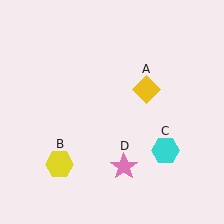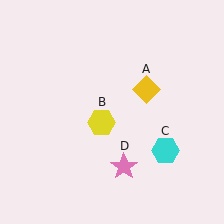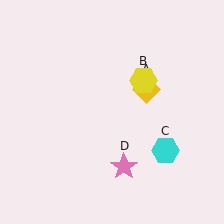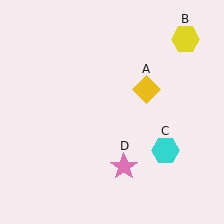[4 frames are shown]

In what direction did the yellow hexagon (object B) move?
The yellow hexagon (object B) moved up and to the right.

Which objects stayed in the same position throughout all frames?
Yellow diamond (object A) and cyan hexagon (object C) and pink star (object D) remained stationary.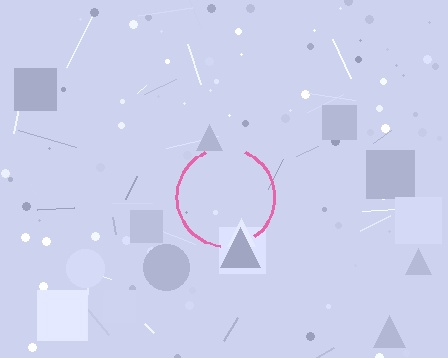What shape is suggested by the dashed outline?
The dashed outline suggests a circle.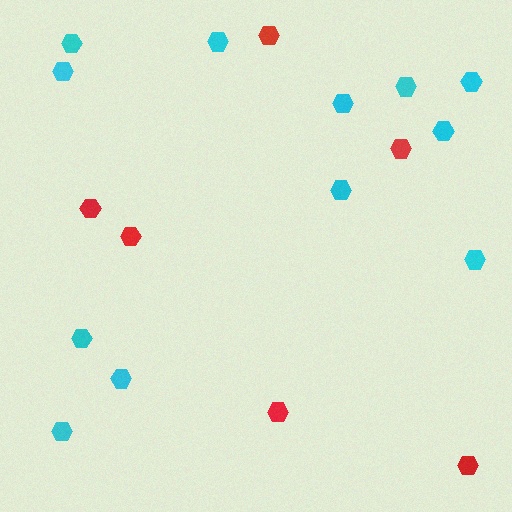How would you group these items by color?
There are 2 groups: one group of cyan hexagons (12) and one group of red hexagons (6).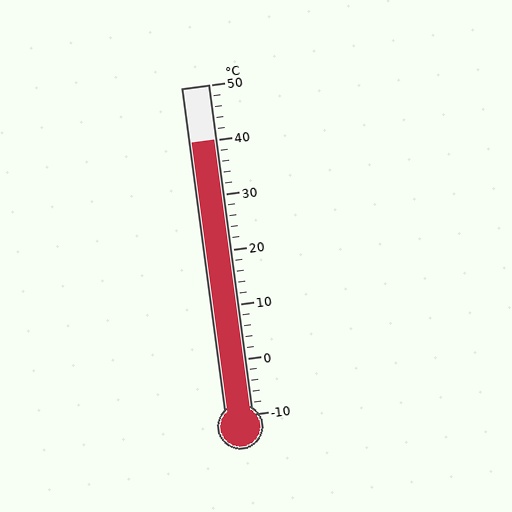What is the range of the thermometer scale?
The thermometer scale ranges from -10°C to 50°C.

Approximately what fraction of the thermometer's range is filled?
The thermometer is filled to approximately 85% of its range.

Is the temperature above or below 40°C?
The temperature is at 40°C.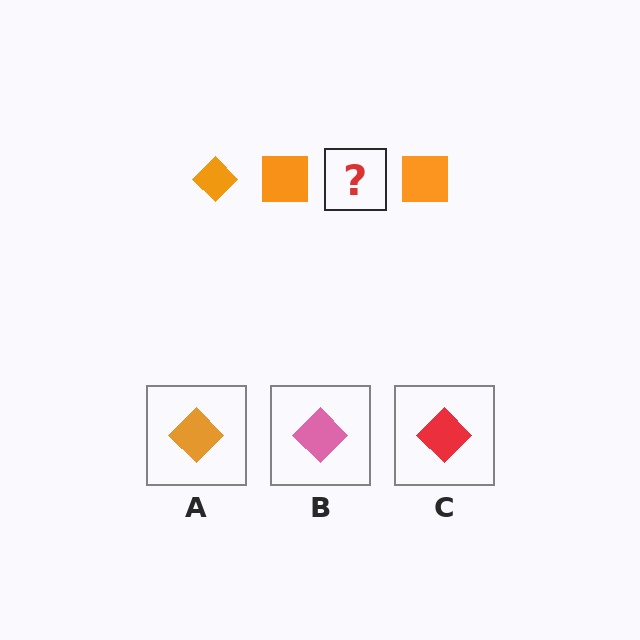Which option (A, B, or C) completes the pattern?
A.